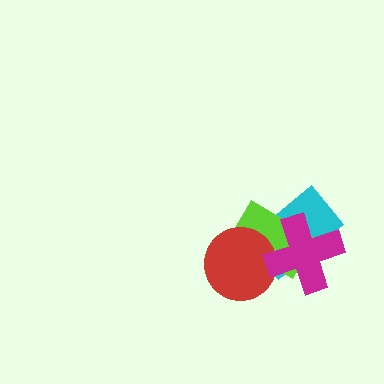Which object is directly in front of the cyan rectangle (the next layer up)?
The lime rectangle is directly in front of the cyan rectangle.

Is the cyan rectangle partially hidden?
Yes, it is partially covered by another shape.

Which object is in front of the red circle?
The magenta cross is in front of the red circle.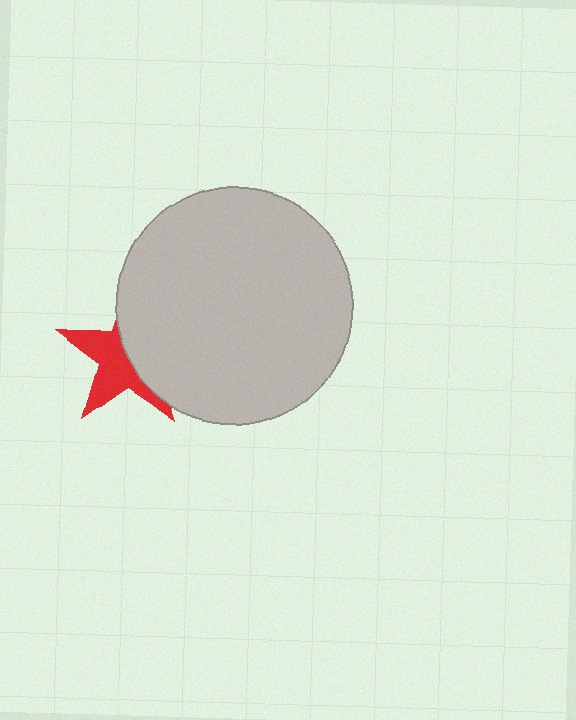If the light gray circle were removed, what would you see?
You would see the complete red star.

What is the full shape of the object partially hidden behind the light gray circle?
The partially hidden object is a red star.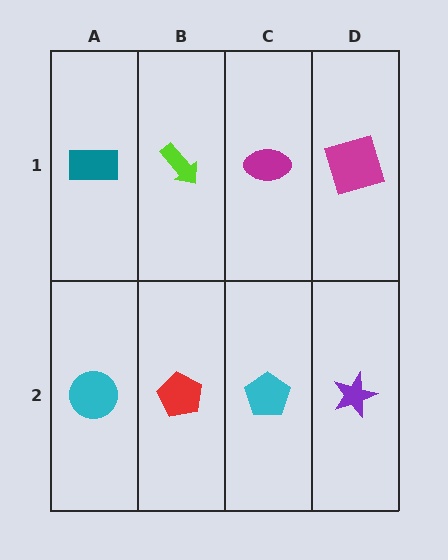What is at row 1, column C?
A magenta ellipse.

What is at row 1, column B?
A lime arrow.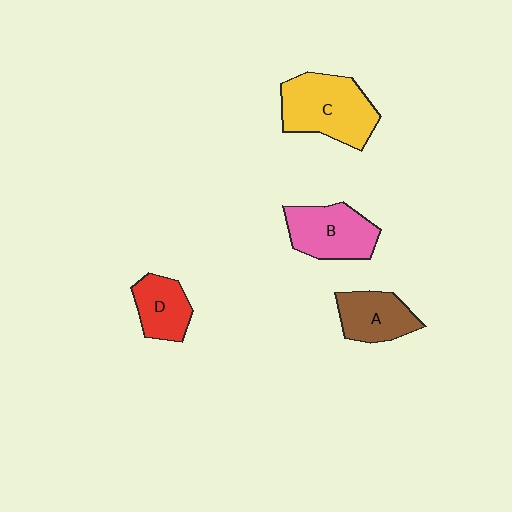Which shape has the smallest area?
Shape D (red).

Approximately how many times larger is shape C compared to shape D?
Approximately 1.8 times.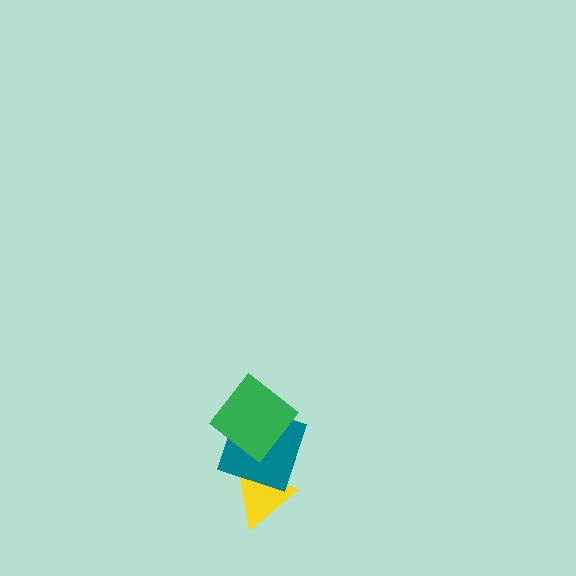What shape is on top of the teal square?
The green diamond is on top of the teal square.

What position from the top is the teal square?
The teal square is 2nd from the top.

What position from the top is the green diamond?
The green diamond is 1st from the top.